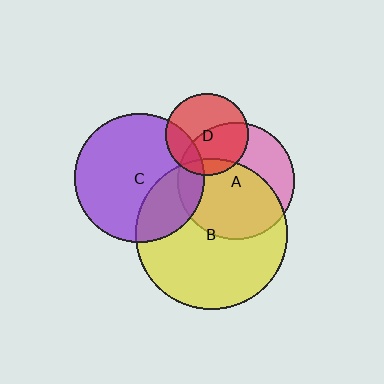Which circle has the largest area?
Circle B (yellow).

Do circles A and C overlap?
Yes.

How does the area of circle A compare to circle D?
Approximately 2.0 times.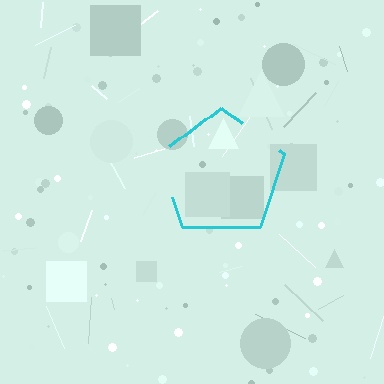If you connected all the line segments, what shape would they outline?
They would outline a pentagon.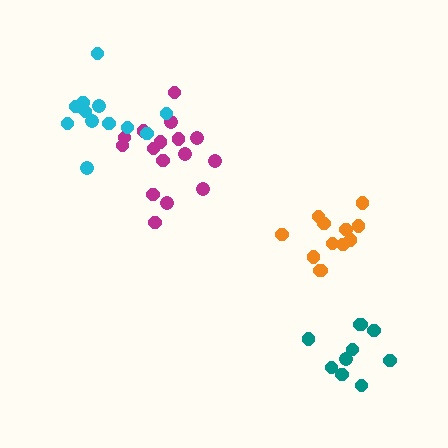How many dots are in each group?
Group 1: 10 dots, Group 2: 12 dots, Group 3: 16 dots, Group 4: 12 dots (50 total).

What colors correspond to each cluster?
The clusters are colored: teal, orange, magenta, cyan.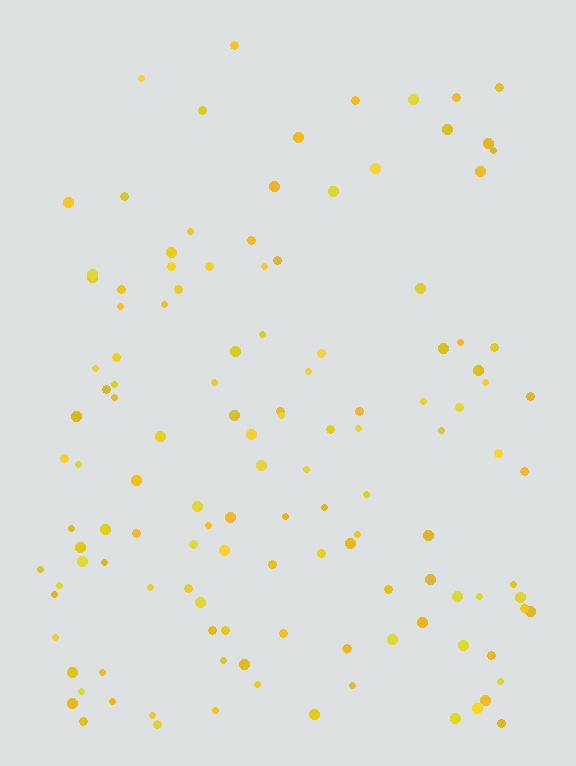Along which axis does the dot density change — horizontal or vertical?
Vertical.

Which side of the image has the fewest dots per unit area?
The top.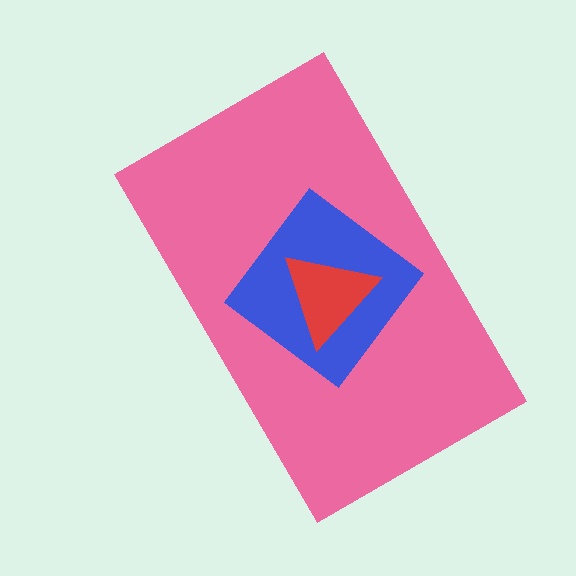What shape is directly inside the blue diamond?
The red triangle.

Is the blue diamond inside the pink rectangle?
Yes.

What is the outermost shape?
The pink rectangle.